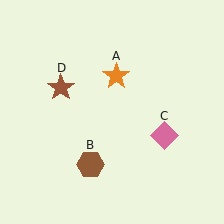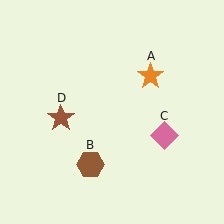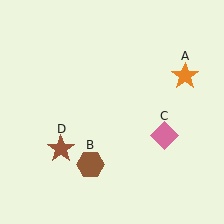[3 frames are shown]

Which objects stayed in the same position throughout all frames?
Brown hexagon (object B) and pink diamond (object C) remained stationary.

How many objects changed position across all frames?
2 objects changed position: orange star (object A), brown star (object D).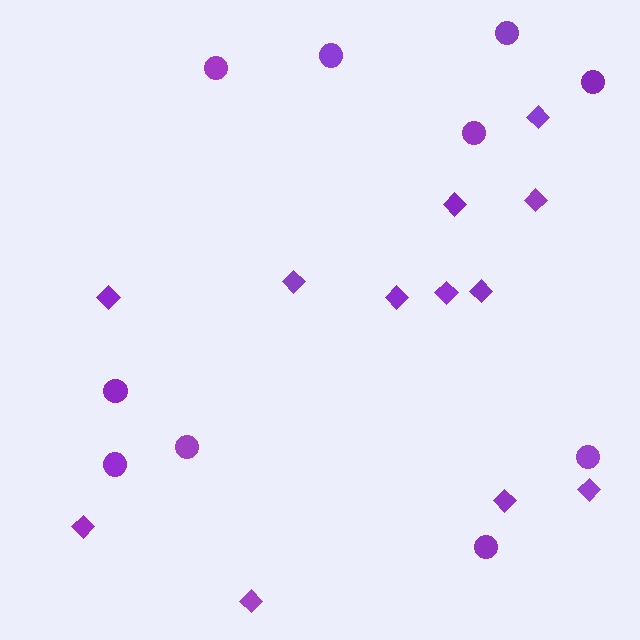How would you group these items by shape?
There are 2 groups: one group of diamonds (12) and one group of circles (10).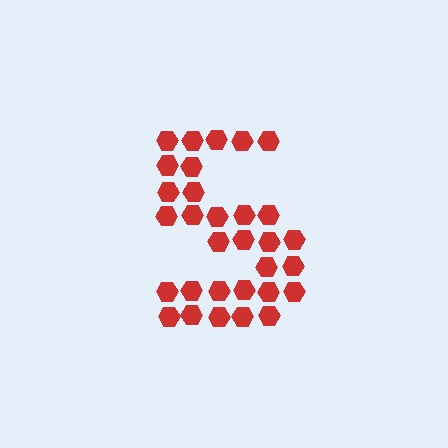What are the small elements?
The small elements are hexagons.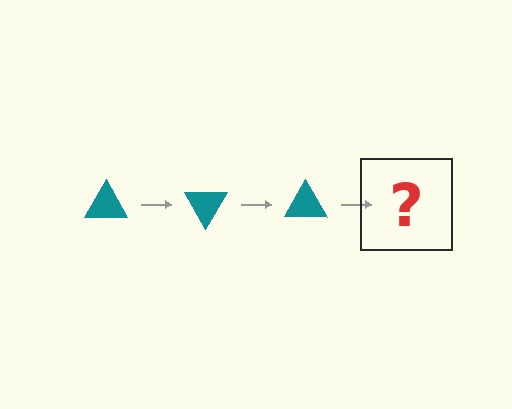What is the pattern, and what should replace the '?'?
The pattern is that the triangle rotates 60 degrees each step. The '?' should be a teal triangle rotated 180 degrees.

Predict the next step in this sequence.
The next step is a teal triangle rotated 180 degrees.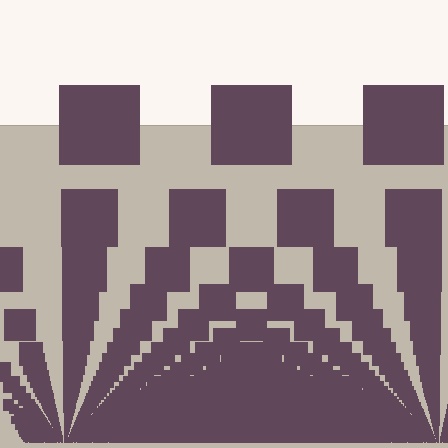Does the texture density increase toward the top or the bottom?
Density increases toward the bottom.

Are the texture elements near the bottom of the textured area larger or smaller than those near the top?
Smaller. The gradient is inverted — elements near the bottom are smaller and denser.